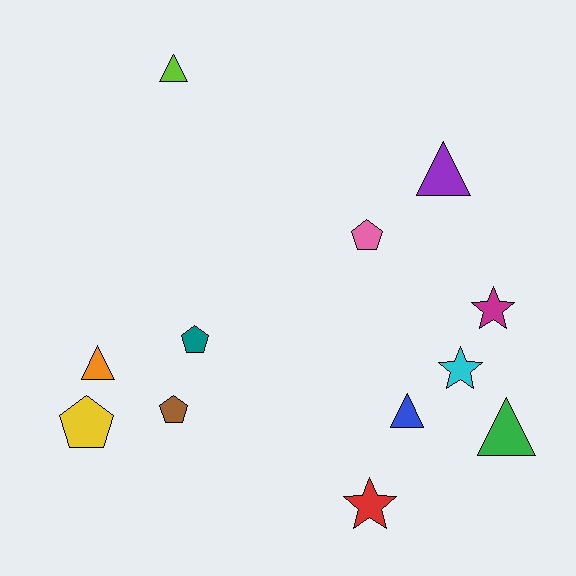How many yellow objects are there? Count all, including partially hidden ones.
There is 1 yellow object.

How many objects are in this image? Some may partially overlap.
There are 12 objects.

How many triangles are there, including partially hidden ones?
There are 5 triangles.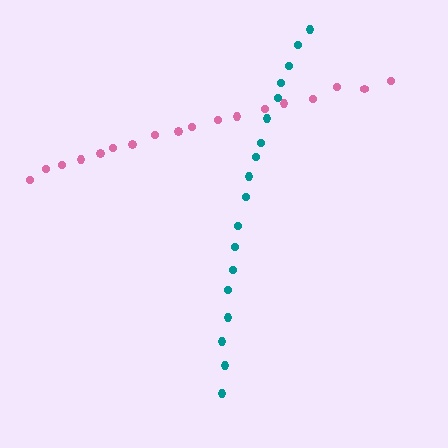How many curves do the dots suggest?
There are 2 distinct paths.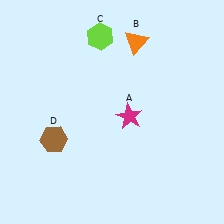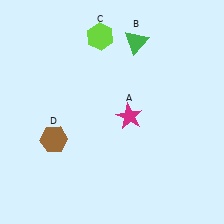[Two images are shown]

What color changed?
The triangle (B) changed from orange in Image 1 to green in Image 2.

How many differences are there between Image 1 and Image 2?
There is 1 difference between the two images.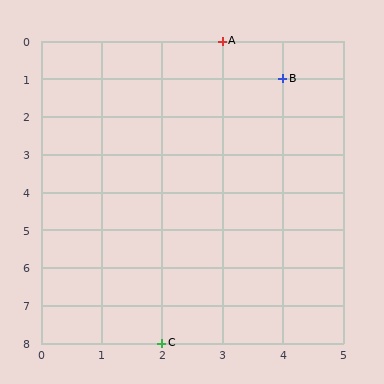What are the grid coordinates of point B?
Point B is at grid coordinates (4, 1).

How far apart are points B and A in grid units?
Points B and A are 1 column and 1 row apart (about 1.4 grid units diagonally).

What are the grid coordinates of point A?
Point A is at grid coordinates (3, 0).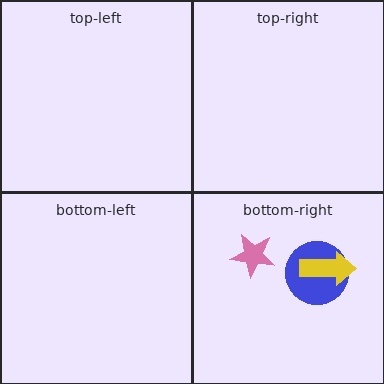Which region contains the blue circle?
The bottom-right region.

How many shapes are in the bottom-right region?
3.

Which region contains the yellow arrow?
The bottom-right region.